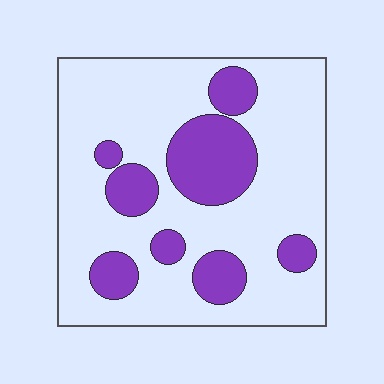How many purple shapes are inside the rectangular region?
8.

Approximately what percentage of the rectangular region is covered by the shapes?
Approximately 25%.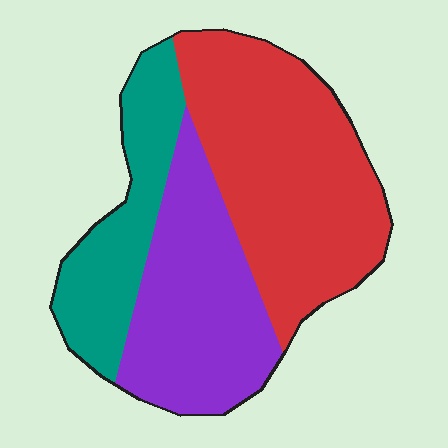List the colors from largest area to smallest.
From largest to smallest: red, purple, teal.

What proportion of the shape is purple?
Purple takes up between a quarter and a half of the shape.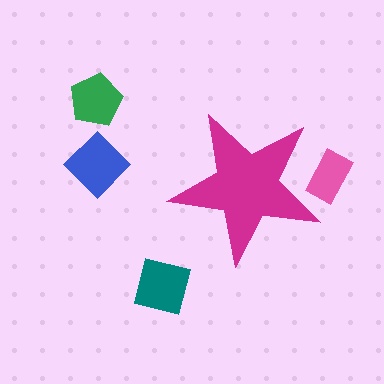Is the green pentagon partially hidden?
No, the green pentagon is fully visible.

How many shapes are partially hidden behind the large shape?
1 shape is partially hidden.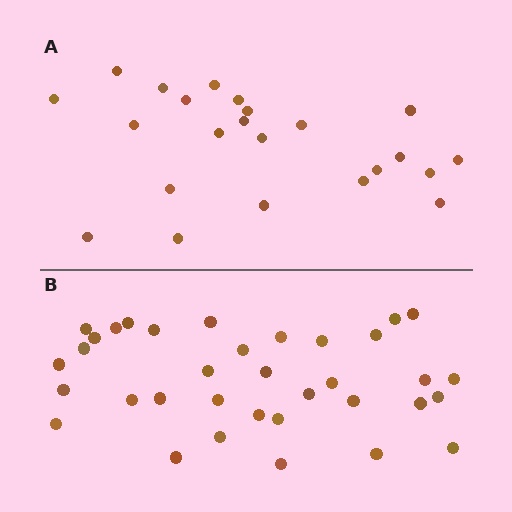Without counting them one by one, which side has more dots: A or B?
Region B (the bottom region) has more dots.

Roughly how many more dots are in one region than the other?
Region B has roughly 12 or so more dots than region A.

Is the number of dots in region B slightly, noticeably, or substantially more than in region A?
Region B has substantially more. The ratio is roughly 1.5 to 1.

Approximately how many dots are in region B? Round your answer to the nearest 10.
About 40 dots. (The exact count is 35, which rounds to 40.)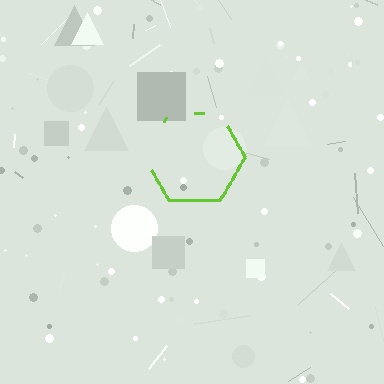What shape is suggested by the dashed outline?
The dashed outline suggests a hexagon.